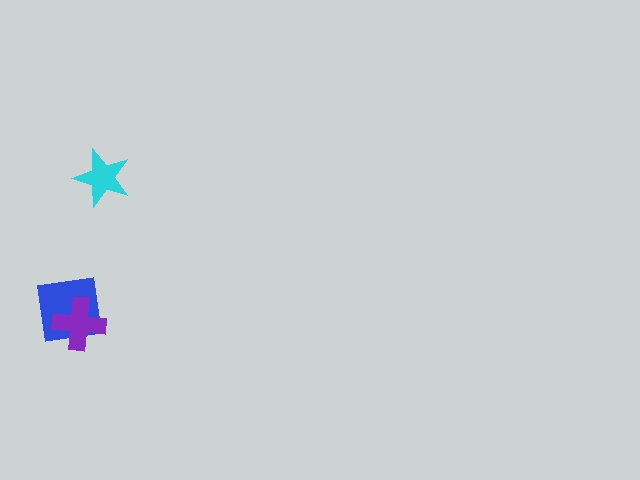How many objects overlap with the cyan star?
0 objects overlap with the cyan star.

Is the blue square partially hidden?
Yes, it is partially covered by another shape.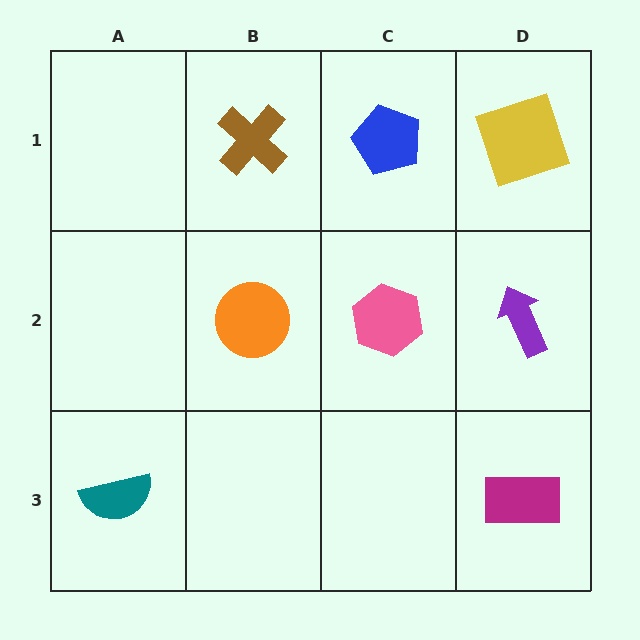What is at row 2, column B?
An orange circle.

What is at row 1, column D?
A yellow square.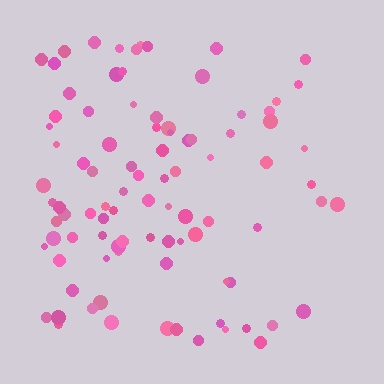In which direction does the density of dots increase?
From right to left, with the left side densest.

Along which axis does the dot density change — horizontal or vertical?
Horizontal.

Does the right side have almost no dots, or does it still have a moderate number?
Still a moderate number, just noticeably fewer than the left.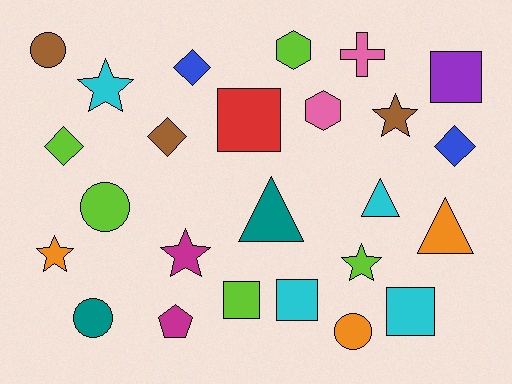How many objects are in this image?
There are 25 objects.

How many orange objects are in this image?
There are 3 orange objects.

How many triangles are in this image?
There are 3 triangles.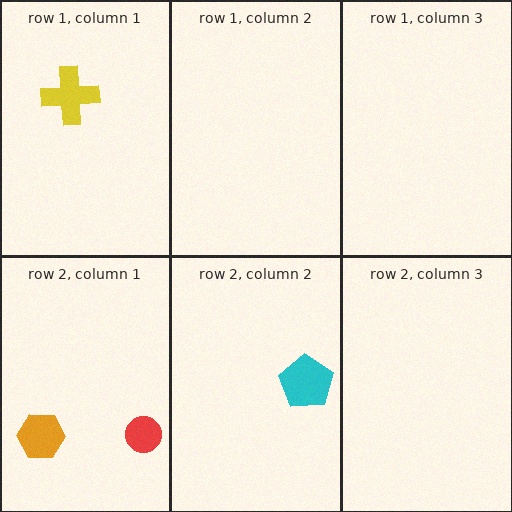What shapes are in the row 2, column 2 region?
The cyan pentagon.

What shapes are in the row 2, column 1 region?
The orange hexagon, the red circle.